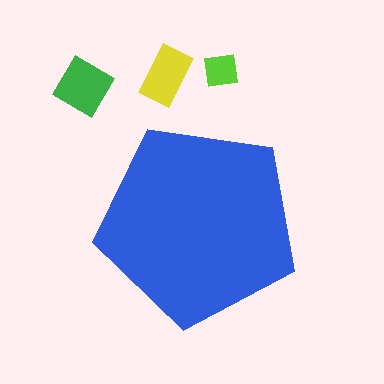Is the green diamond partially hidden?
No, the green diamond is fully visible.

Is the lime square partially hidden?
No, the lime square is fully visible.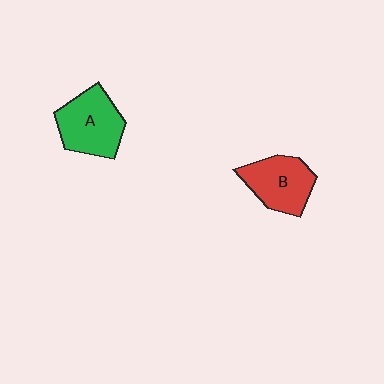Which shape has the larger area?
Shape A (green).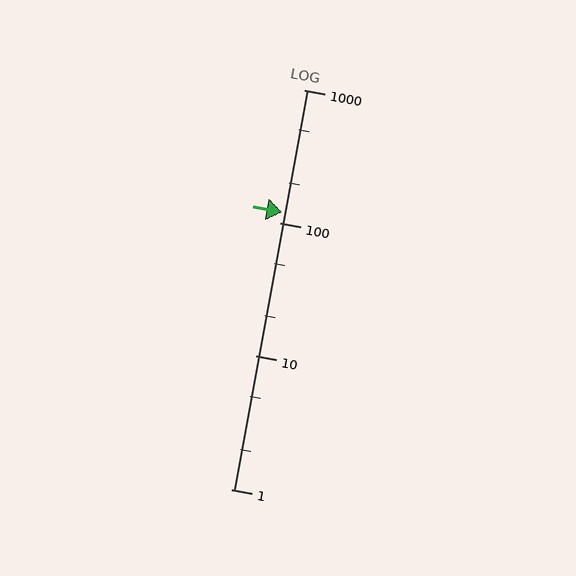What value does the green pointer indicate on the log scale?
The pointer indicates approximately 120.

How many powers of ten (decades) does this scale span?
The scale spans 3 decades, from 1 to 1000.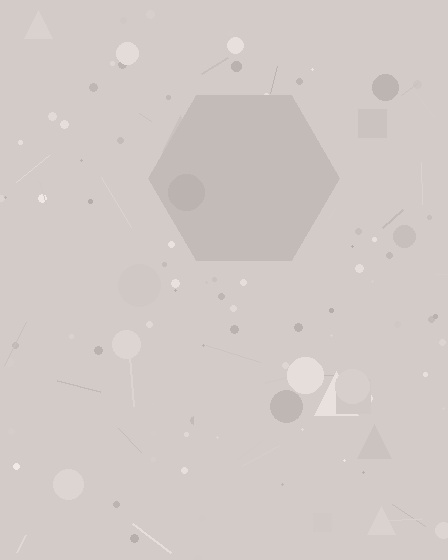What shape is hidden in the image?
A hexagon is hidden in the image.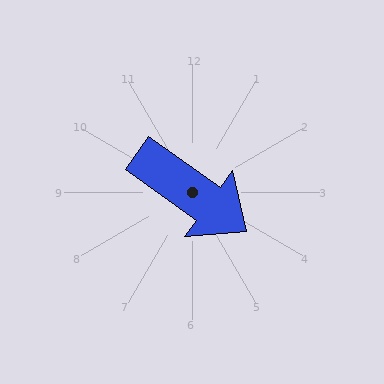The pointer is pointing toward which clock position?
Roughly 4 o'clock.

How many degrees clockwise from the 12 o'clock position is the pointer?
Approximately 126 degrees.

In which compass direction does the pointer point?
Southeast.